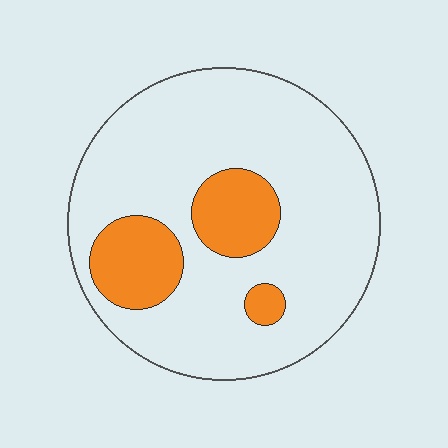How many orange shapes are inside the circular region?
3.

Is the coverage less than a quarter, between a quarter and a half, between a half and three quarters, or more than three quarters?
Less than a quarter.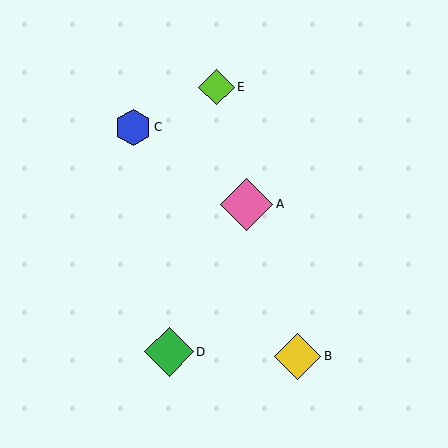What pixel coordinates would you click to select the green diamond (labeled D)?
Click at (169, 352) to select the green diamond D.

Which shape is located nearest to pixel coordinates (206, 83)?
The lime diamond (labeled E) at (217, 87) is nearest to that location.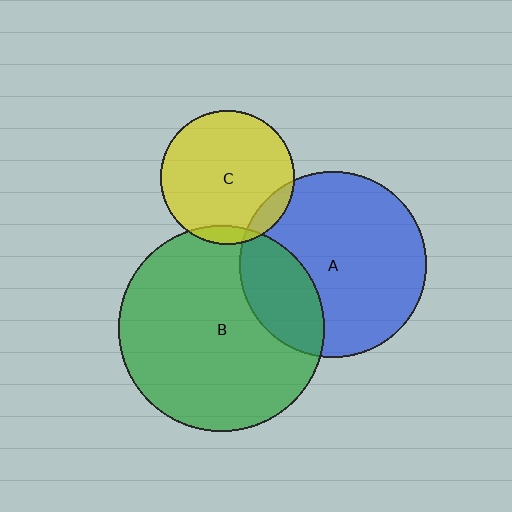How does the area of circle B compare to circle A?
Approximately 1.2 times.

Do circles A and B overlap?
Yes.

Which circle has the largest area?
Circle B (green).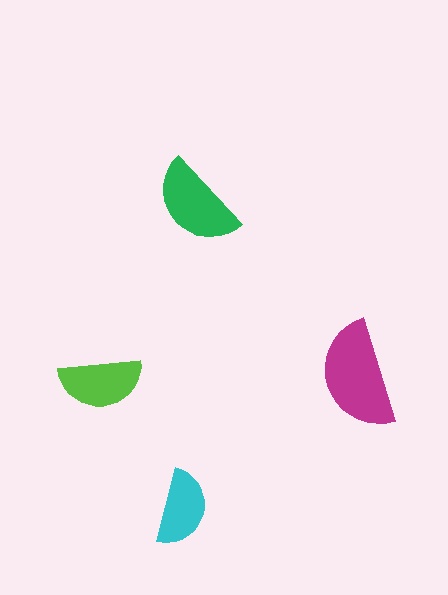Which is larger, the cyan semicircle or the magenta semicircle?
The magenta one.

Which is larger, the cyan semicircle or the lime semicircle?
The lime one.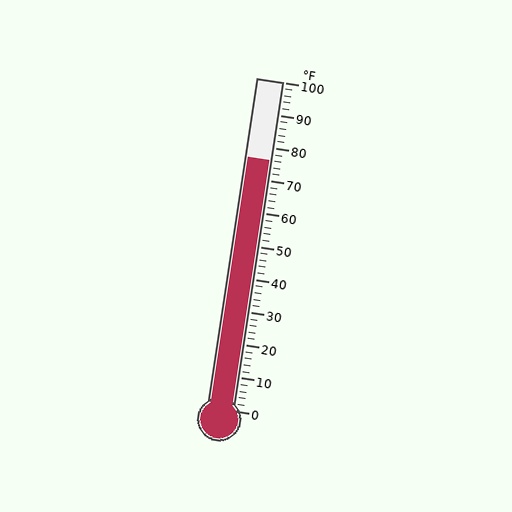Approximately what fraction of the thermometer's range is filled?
The thermometer is filled to approximately 75% of its range.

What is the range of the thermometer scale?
The thermometer scale ranges from 0°F to 100°F.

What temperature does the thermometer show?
The thermometer shows approximately 76°F.